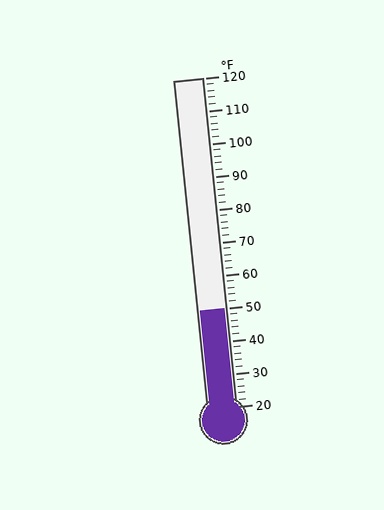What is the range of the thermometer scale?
The thermometer scale ranges from 20°F to 120°F.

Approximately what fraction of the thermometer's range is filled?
The thermometer is filled to approximately 30% of its range.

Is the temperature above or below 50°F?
The temperature is at 50°F.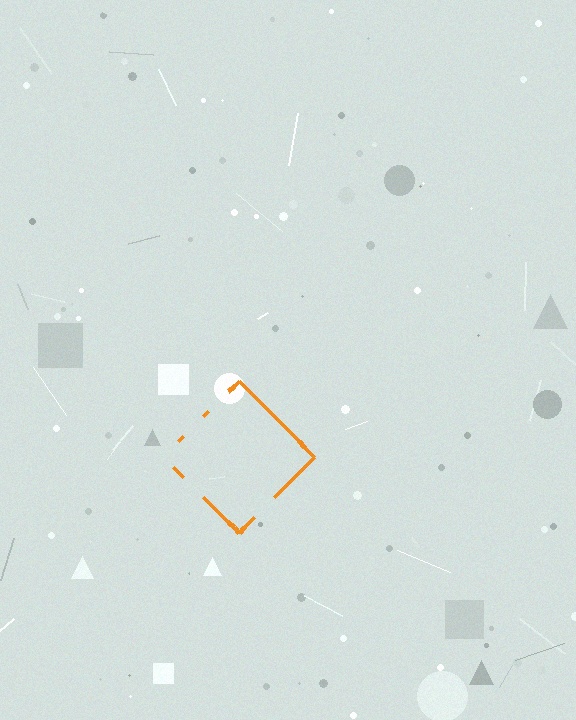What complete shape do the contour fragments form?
The contour fragments form a diamond.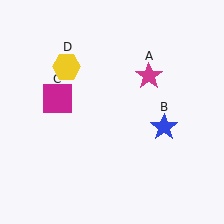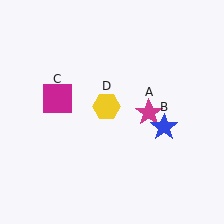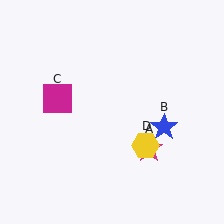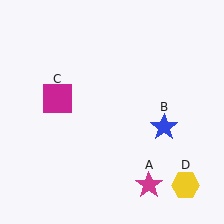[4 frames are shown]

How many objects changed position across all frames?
2 objects changed position: magenta star (object A), yellow hexagon (object D).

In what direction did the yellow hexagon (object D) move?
The yellow hexagon (object D) moved down and to the right.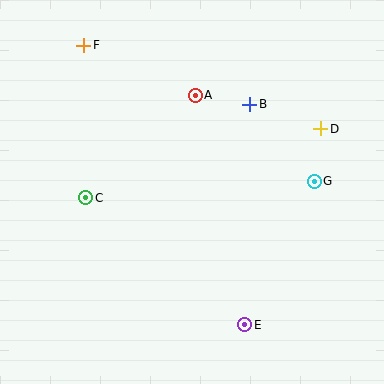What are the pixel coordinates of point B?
Point B is at (250, 104).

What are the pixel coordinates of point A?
Point A is at (195, 95).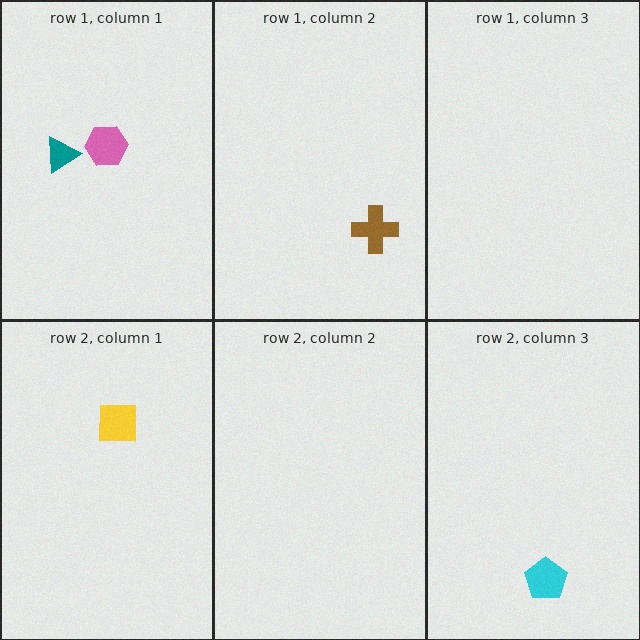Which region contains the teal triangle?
The row 1, column 1 region.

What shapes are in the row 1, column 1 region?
The teal triangle, the pink hexagon.